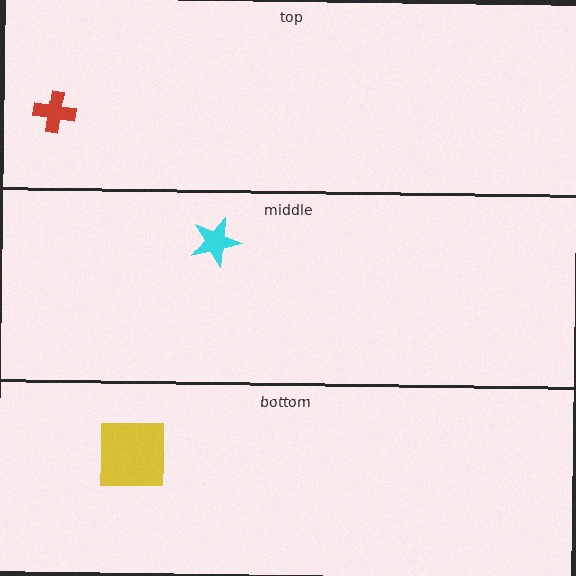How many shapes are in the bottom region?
1.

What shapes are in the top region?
The red cross.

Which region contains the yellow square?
The bottom region.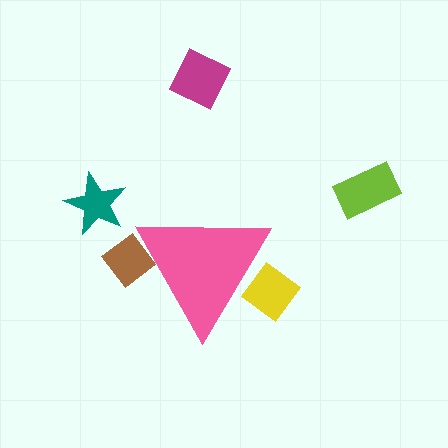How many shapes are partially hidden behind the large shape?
2 shapes are partially hidden.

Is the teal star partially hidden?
No, the teal star is fully visible.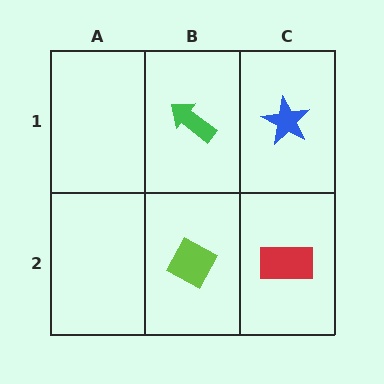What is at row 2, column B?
A lime diamond.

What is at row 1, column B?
A green arrow.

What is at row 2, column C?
A red rectangle.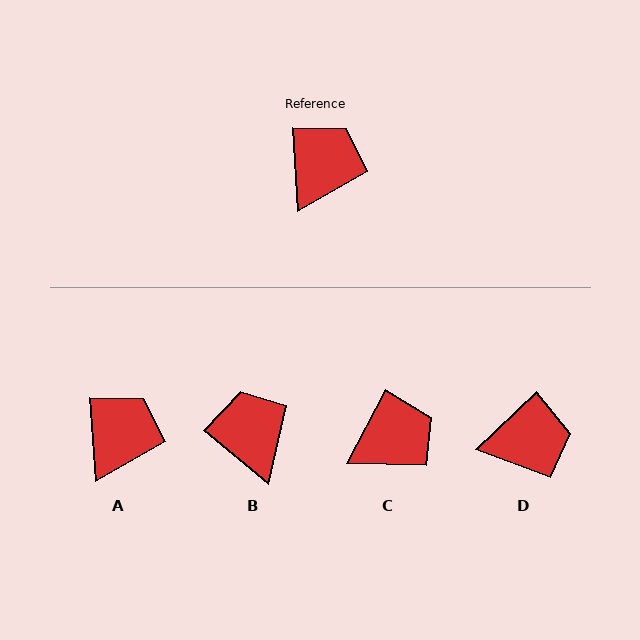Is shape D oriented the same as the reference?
No, it is off by about 51 degrees.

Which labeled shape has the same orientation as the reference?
A.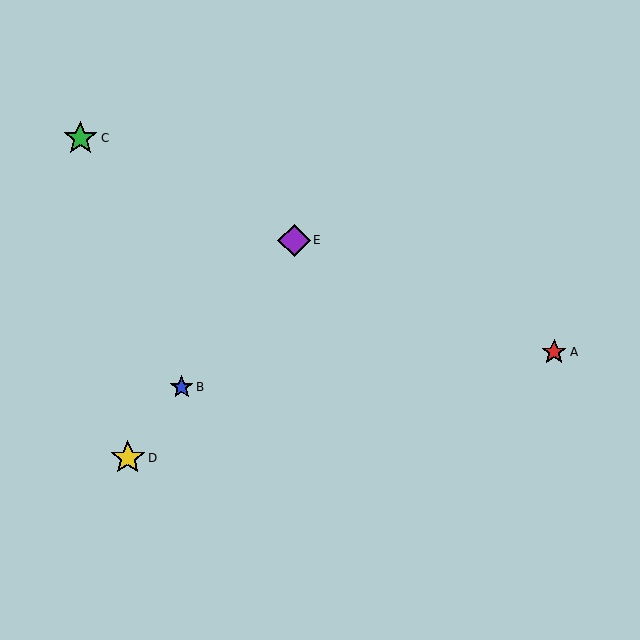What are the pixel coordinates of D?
Object D is at (128, 458).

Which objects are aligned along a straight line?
Objects B, D, E are aligned along a straight line.